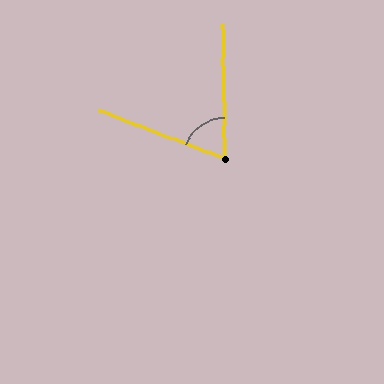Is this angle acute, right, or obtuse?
It is acute.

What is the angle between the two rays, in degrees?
Approximately 68 degrees.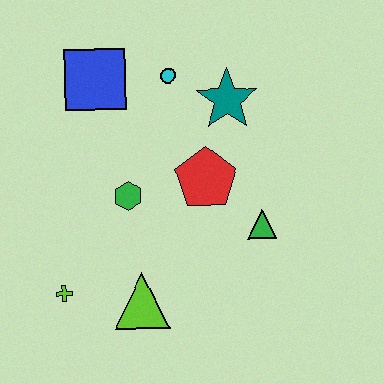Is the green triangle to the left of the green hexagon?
No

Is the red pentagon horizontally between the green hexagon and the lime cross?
No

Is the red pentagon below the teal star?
Yes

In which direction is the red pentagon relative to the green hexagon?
The red pentagon is to the right of the green hexagon.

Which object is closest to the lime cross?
The lime triangle is closest to the lime cross.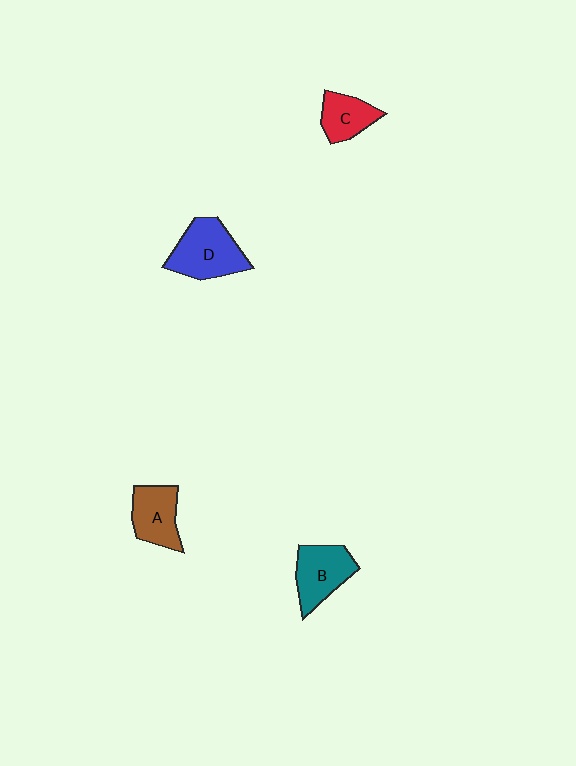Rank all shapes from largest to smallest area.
From largest to smallest: D (blue), B (teal), A (brown), C (red).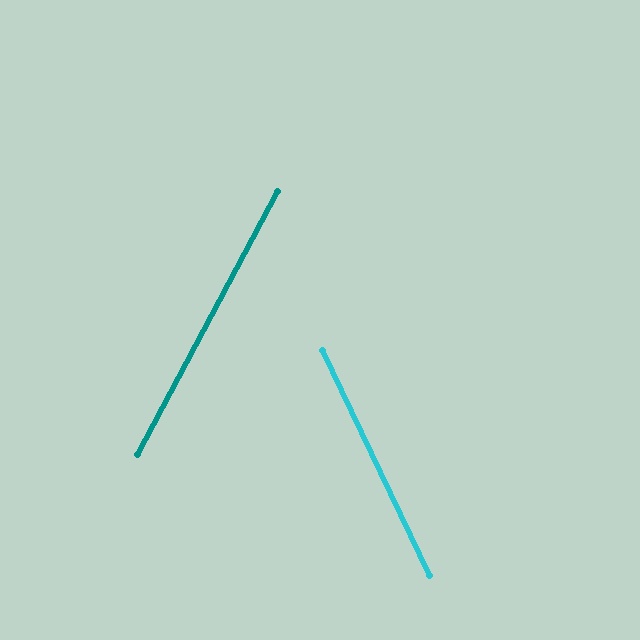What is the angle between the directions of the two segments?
Approximately 53 degrees.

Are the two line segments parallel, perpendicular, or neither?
Neither parallel nor perpendicular — they differ by about 53°.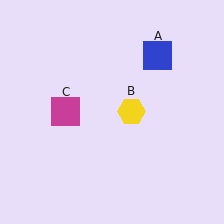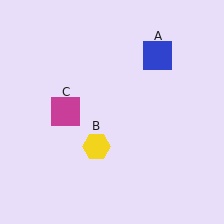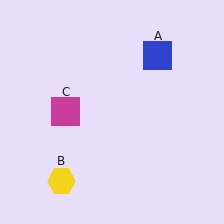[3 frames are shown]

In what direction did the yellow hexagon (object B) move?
The yellow hexagon (object B) moved down and to the left.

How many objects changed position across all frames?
1 object changed position: yellow hexagon (object B).